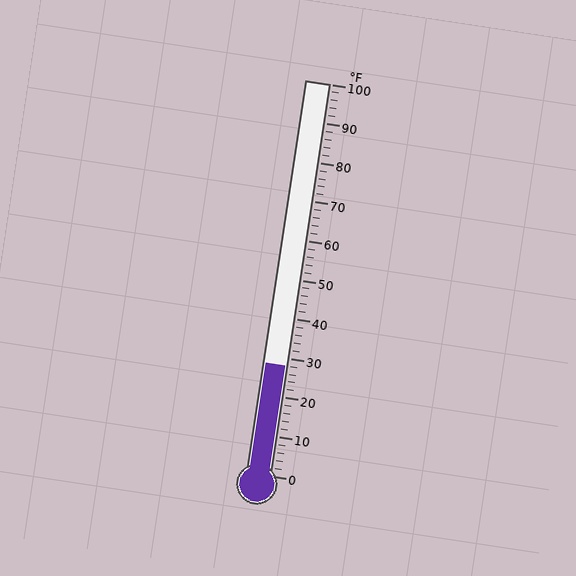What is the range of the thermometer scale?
The thermometer scale ranges from 0°F to 100°F.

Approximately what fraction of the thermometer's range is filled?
The thermometer is filled to approximately 30% of its range.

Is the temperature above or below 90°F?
The temperature is below 90°F.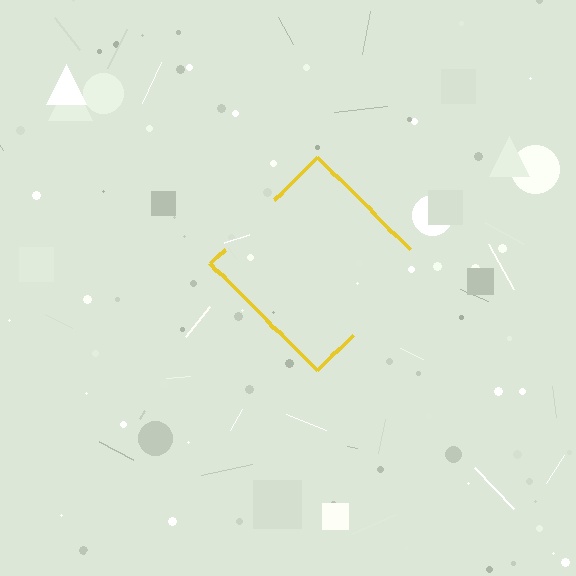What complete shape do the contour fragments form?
The contour fragments form a diamond.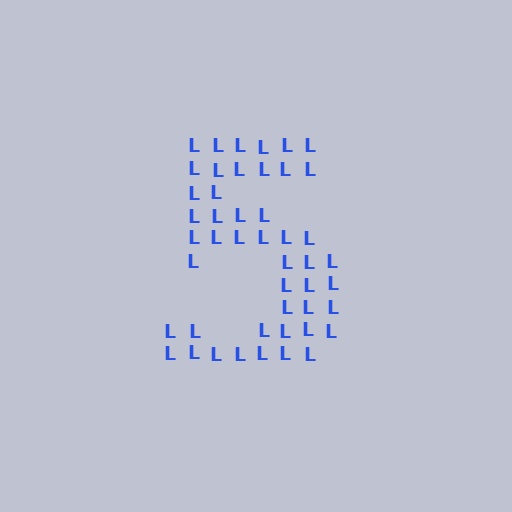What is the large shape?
The large shape is the digit 5.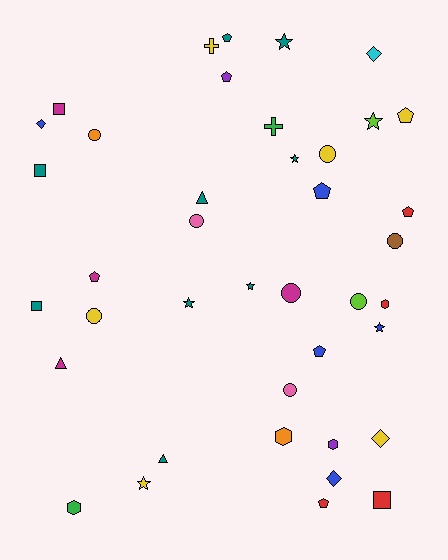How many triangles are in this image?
There are 3 triangles.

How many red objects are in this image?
There are 4 red objects.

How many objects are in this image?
There are 40 objects.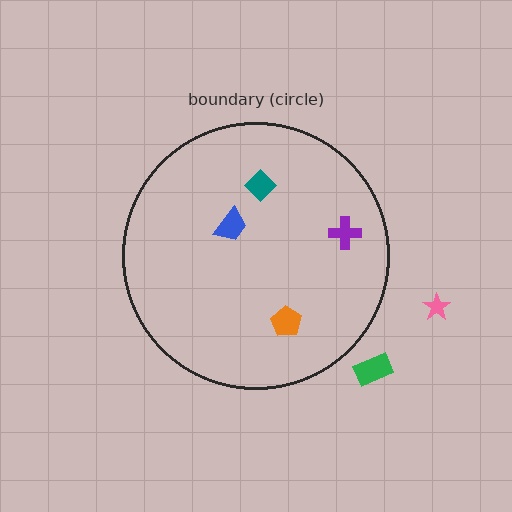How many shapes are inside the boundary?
4 inside, 2 outside.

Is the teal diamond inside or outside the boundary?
Inside.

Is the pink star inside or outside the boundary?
Outside.